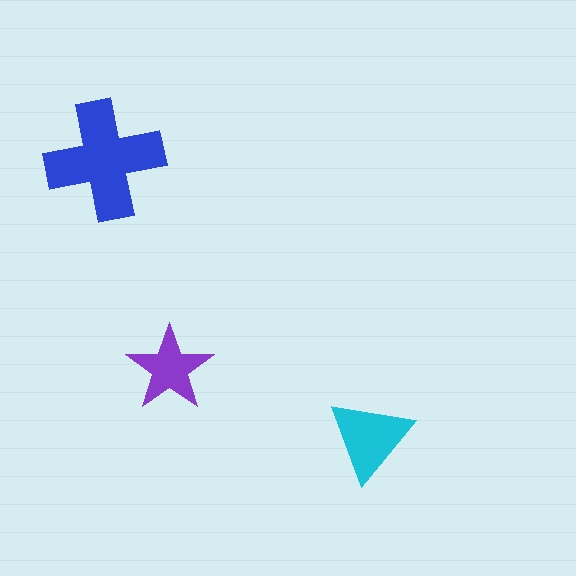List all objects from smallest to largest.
The purple star, the cyan triangle, the blue cross.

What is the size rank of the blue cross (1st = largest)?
1st.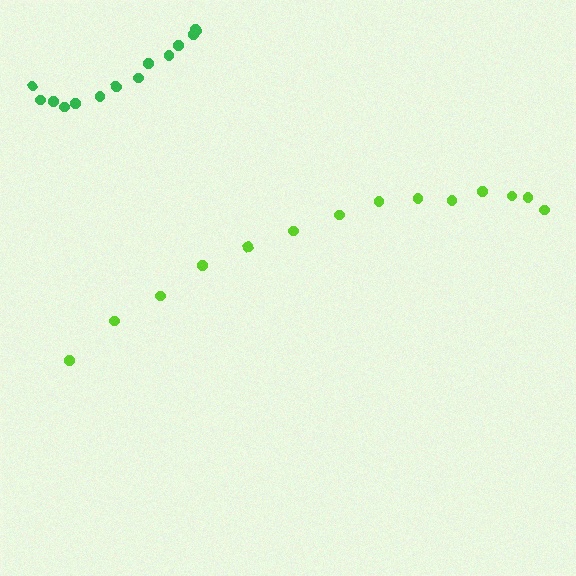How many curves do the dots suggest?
There are 2 distinct paths.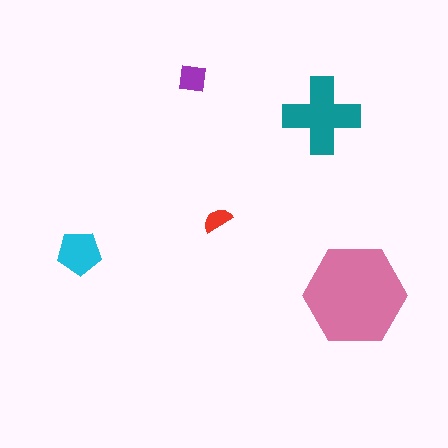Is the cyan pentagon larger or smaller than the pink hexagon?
Smaller.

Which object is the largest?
The pink hexagon.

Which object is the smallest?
The red semicircle.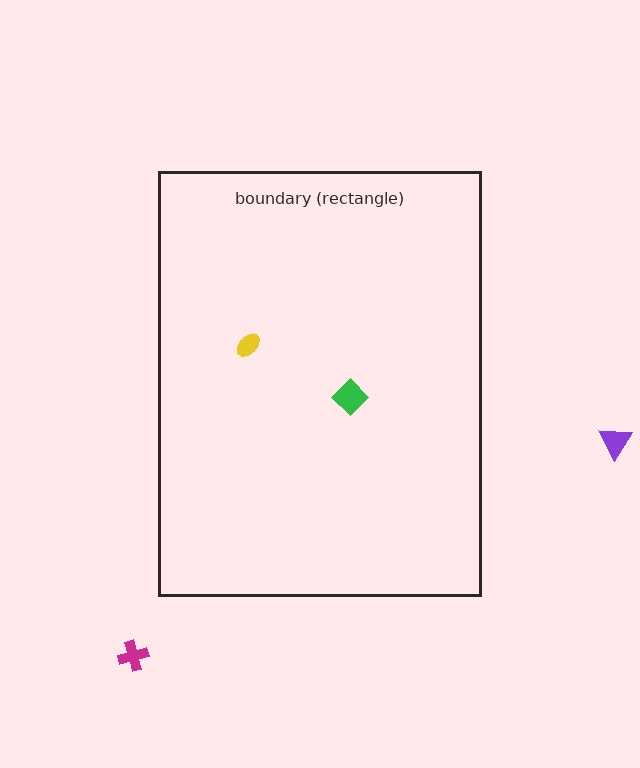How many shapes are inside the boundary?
2 inside, 2 outside.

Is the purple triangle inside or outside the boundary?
Outside.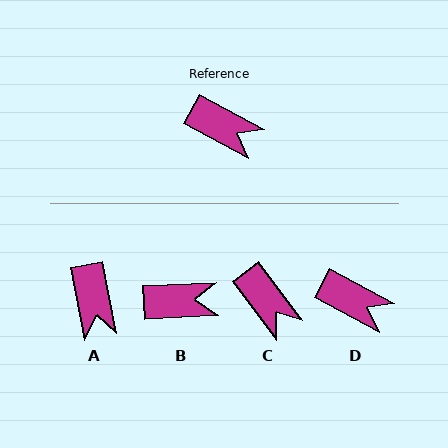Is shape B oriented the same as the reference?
No, it is off by about 31 degrees.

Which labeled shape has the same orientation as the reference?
D.